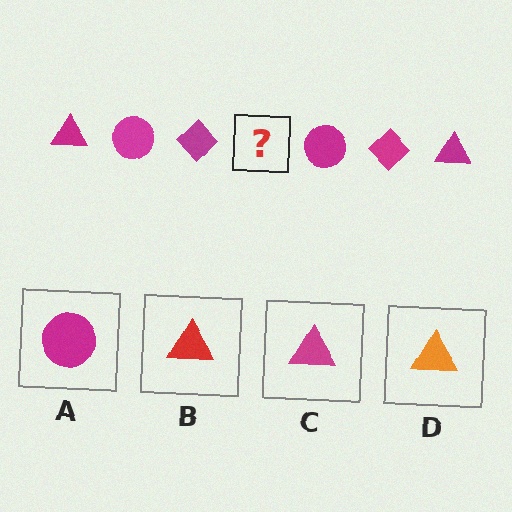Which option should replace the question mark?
Option C.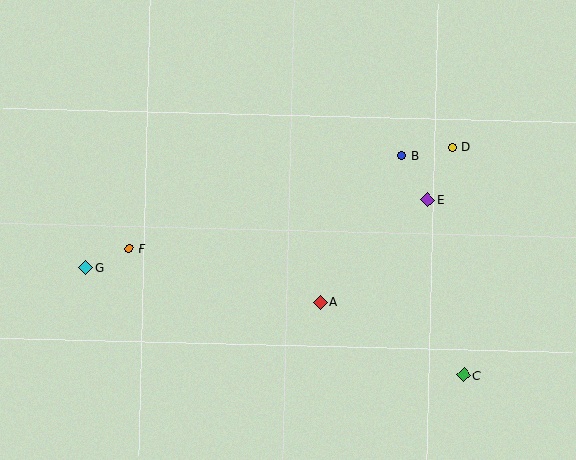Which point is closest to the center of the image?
Point A at (320, 302) is closest to the center.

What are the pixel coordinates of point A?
Point A is at (320, 302).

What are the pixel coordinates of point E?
Point E is at (428, 200).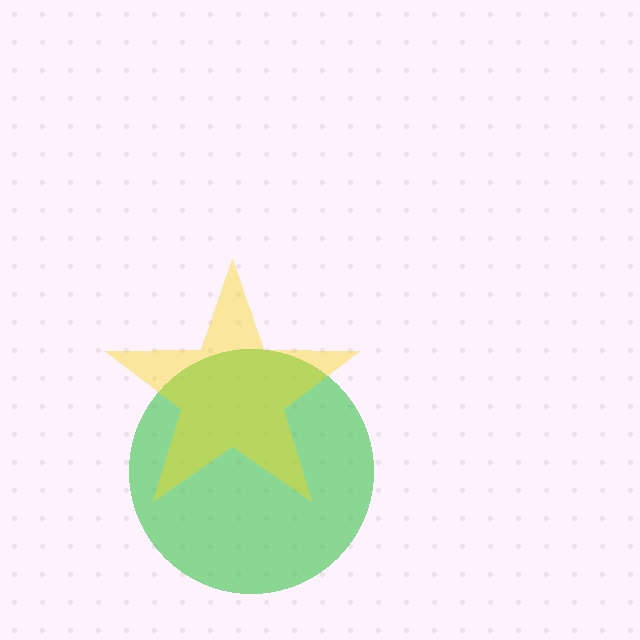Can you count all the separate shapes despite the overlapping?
Yes, there are 2 separate shapes.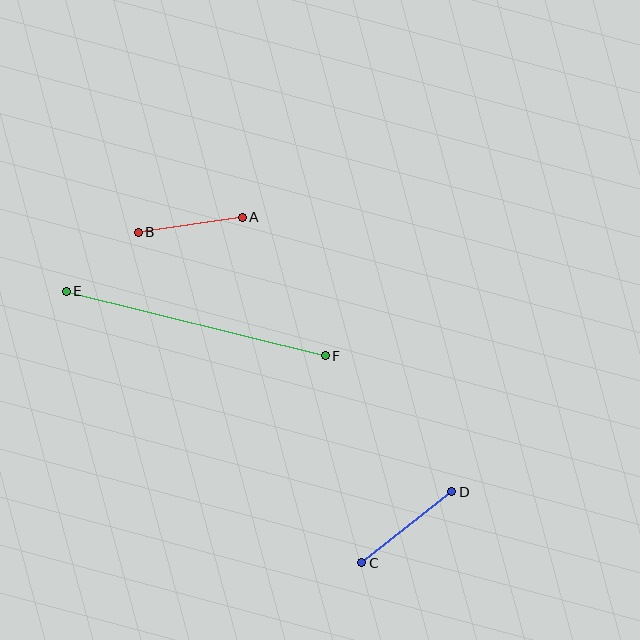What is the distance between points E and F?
The distance is approximately 267 pixels.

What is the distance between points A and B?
The distance is approximately 105 pixels.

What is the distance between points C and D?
The distance is approximately 114 pixels.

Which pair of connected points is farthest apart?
Points E and F are farthest apart.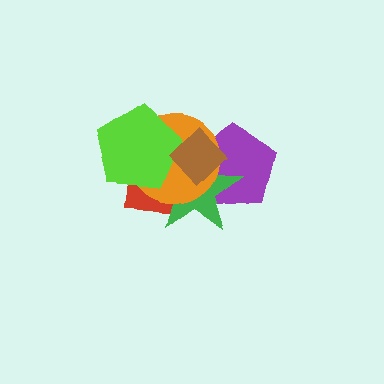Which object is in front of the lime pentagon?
The brown diamond is in front of the lime pentagon.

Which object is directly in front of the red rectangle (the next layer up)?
The green star is directly in front of the red rectangle.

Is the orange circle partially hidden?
Yes, it is partially covered by another shape.